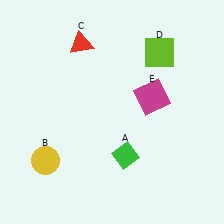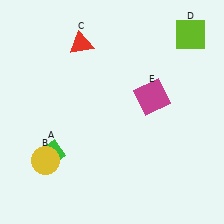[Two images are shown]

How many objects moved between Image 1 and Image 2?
2 objects moved between the two images.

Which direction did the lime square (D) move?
The lime square (D) moved right.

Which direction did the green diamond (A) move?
The green diamond (A) moved left.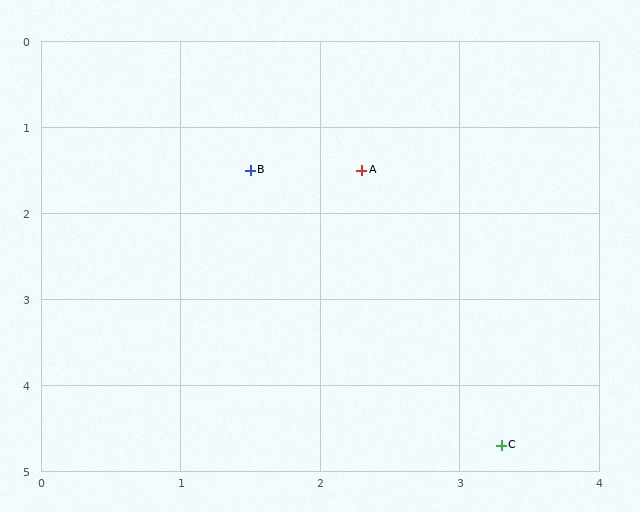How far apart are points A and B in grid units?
Points A and B are about 0.8 grid units apart.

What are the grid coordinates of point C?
Point C is at approximately (3.3, 4.7).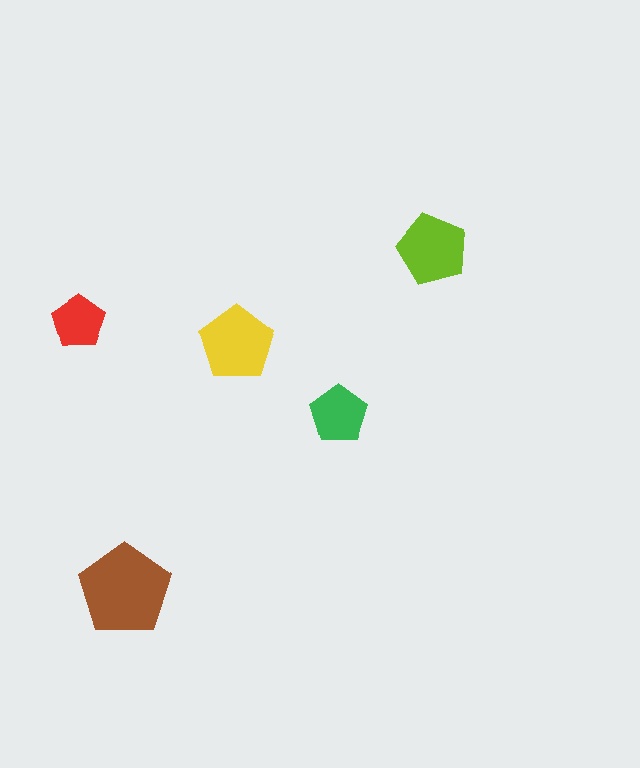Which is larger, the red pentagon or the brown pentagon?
The brown one.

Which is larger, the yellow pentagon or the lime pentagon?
The yellow one.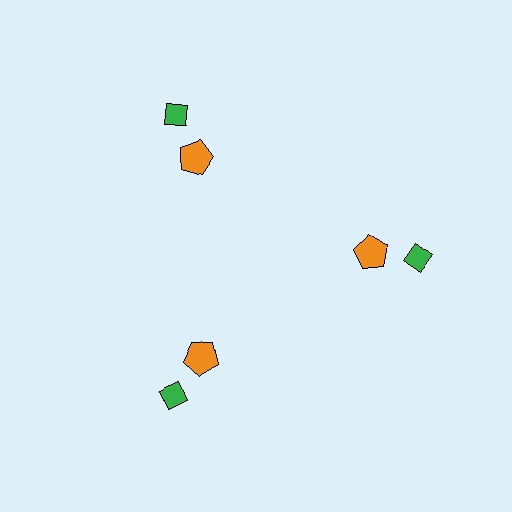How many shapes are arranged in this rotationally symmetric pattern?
There are 6 shapes, arranged in 3 groups of 2.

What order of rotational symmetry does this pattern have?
This pattern has 3-fold rotational symmetry.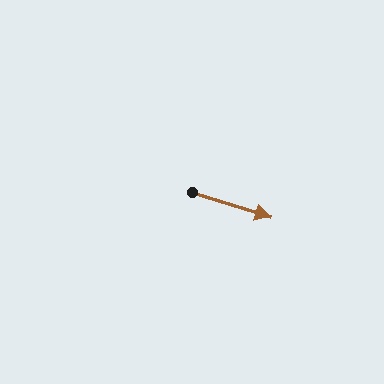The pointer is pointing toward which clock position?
Roughly 4 o'clock.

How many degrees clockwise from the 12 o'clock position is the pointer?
Approximately 108 degrees.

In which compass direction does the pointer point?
East.